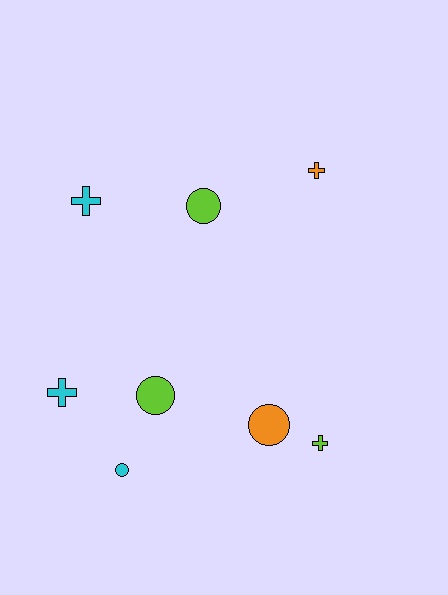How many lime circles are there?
There are 2 lime circles.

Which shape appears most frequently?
Cross, with 4 objects.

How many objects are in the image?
There are 8 objects.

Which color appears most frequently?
Cyan, with 3 objects.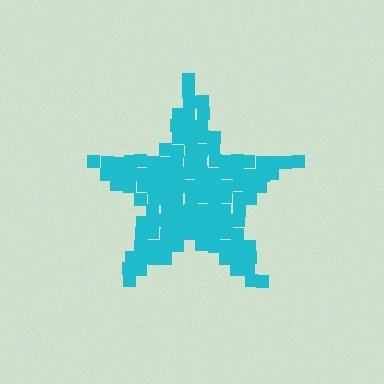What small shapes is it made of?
It is made of small squares.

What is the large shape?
The large shape is a star.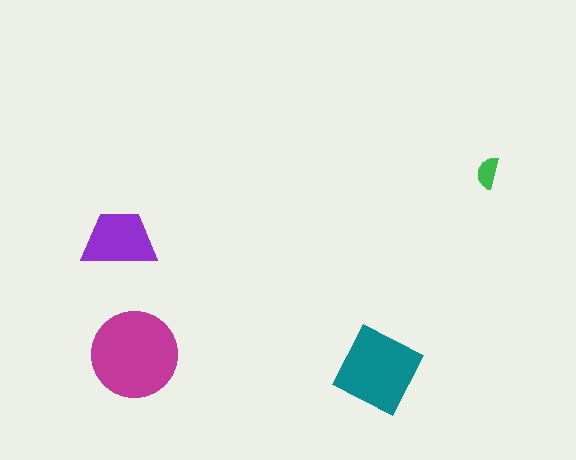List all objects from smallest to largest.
The green semicircle, the purple trapezoid, the teal square, the magenta circle.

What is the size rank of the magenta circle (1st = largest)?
1st.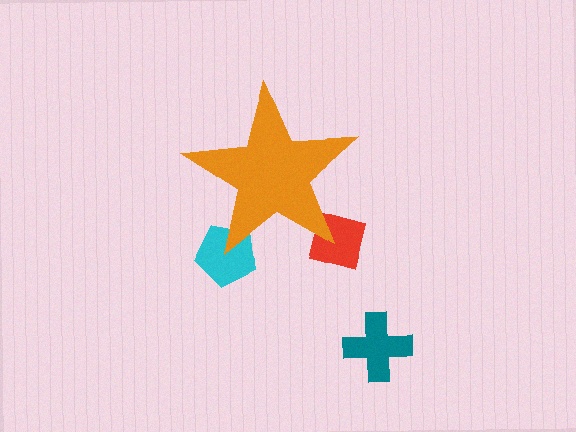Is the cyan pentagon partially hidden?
Yes, the cyan pentagon is partially hidden behind the orange star.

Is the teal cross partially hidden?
No, the teal cross is fully visible.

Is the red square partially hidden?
Yes, the red square is partially hidden behind the orange star.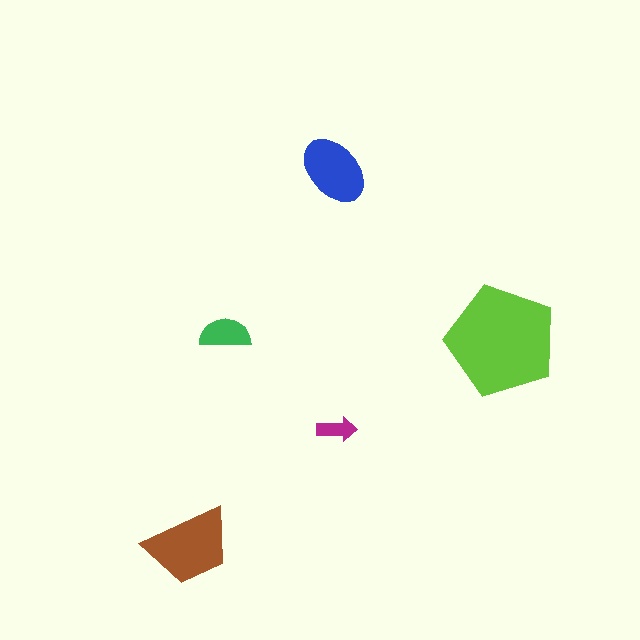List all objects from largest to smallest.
The lime pentagon, the brown trapezoid, the blue ellipse, the green semicircle, the magenta arrow.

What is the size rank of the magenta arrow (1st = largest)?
5th.